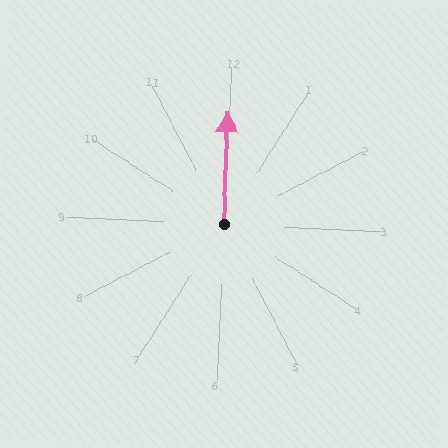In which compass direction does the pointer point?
North.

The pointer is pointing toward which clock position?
Roughly 12 o'clock.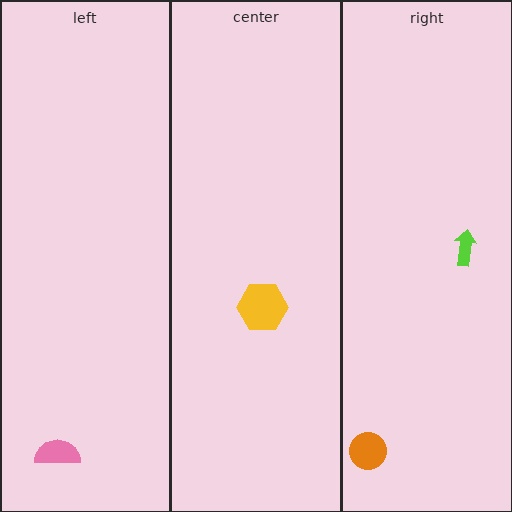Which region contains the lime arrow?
The right region.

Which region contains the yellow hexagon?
The center region.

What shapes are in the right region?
The orange circle, the lime arrow.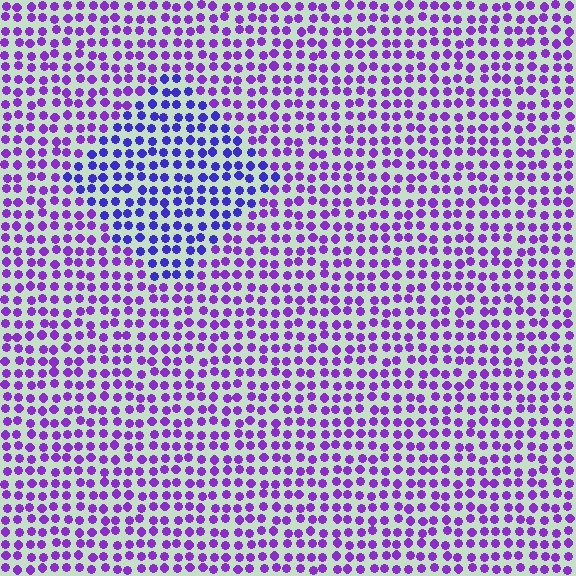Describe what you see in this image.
The image is filled with small purple elements in a uniform arrangement. A diamond-shaped region is visible where the elements are tinted to a slightly different hue, forming a subtle color boundary.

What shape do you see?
I see a diamond.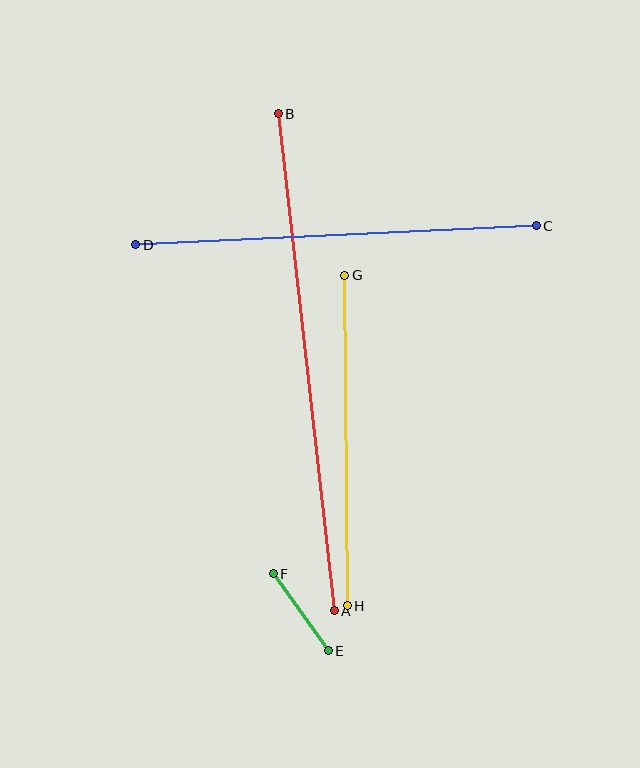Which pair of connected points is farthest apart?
Points A and B are farthest apart.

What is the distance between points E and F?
The distance is approximately 95 pixels.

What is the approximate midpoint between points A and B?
The midpoint is at approximately (306, 362) pixels.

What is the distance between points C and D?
The distance is approximately 401 pixels.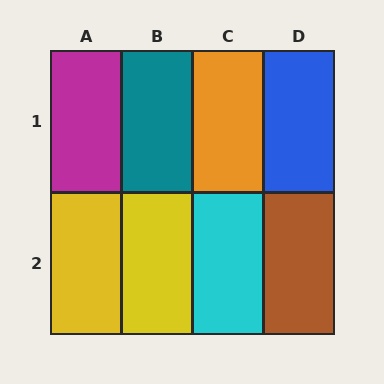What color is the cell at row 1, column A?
Magenta.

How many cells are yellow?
2 cells are yellow.